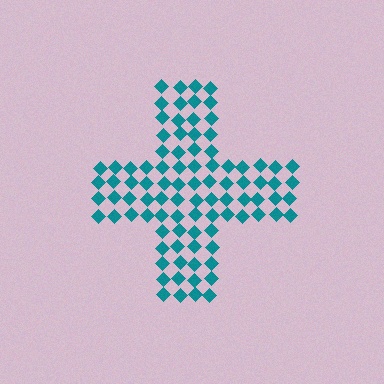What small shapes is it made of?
It is made of small diamonds.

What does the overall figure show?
The overall figure shows a cross.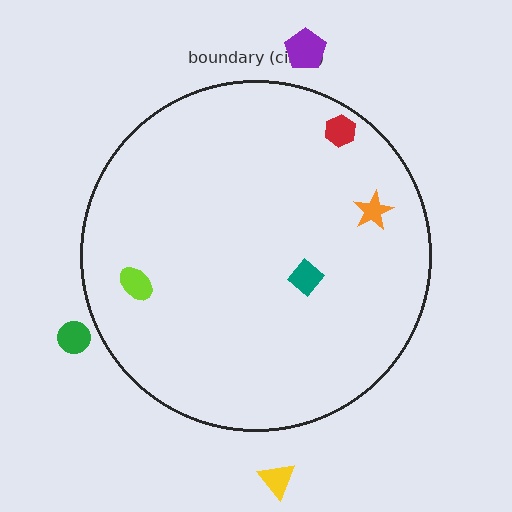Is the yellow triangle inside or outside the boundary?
Outside.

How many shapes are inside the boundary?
4 inside, 3 outside.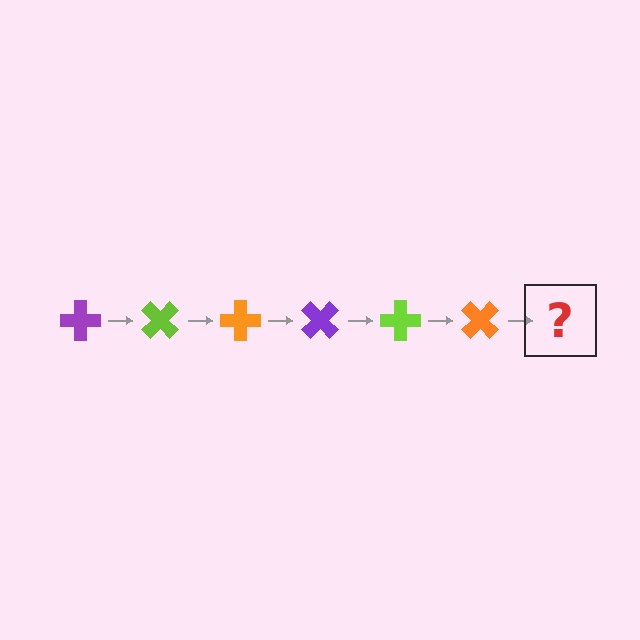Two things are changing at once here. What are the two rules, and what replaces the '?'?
The two rules are that it rotates 45 degrees each step and the color cycles through purple, lime, and orange. The '?' should be a purple cross, rotated 270 degrees from the start.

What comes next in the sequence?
The next element should be a purple cross, rotated 270 degrees from the start.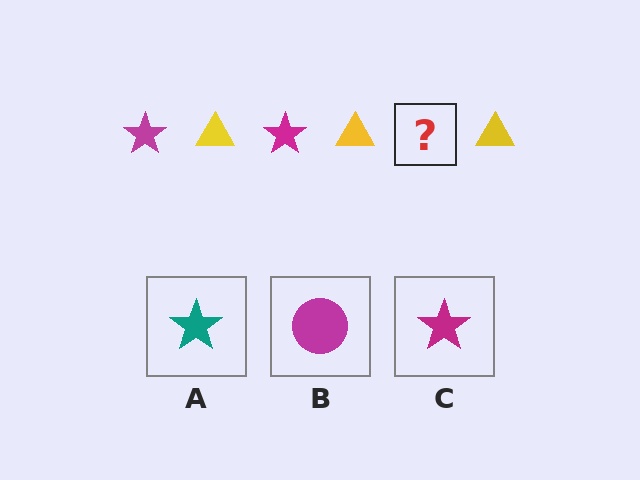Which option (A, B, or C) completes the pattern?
C.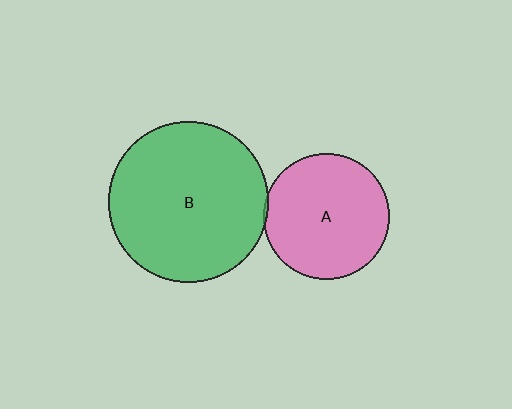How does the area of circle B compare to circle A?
Approximately 1.6 times.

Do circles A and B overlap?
Yes.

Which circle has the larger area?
Circle B (green).